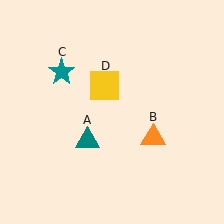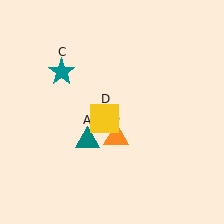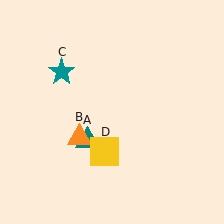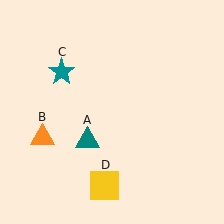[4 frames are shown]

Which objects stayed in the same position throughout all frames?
Teal triangle (object A) and teal star (object C) remained stationary.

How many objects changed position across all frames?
2 objects changed position: orange triangle (object B), yellow square (object D).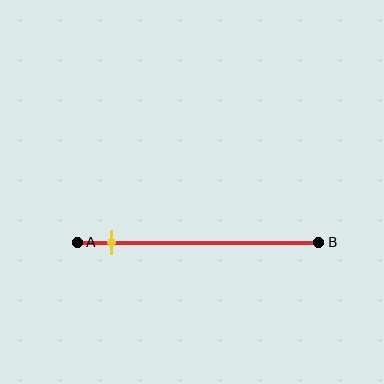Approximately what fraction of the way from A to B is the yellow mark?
The yellow mark is approximately 15% of the way from A to B.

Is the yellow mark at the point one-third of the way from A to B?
No, the mark is at about 15% from A, not at the 33% one-third point.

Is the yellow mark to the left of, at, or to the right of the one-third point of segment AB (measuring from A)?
The yellow mark is to the left of the one-third point of segment AB.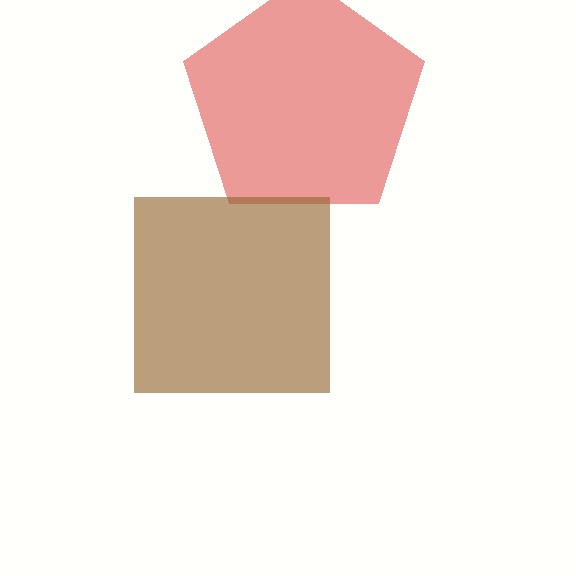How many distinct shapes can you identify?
There are 2 distinct shapes: a red pentagon, a brown square.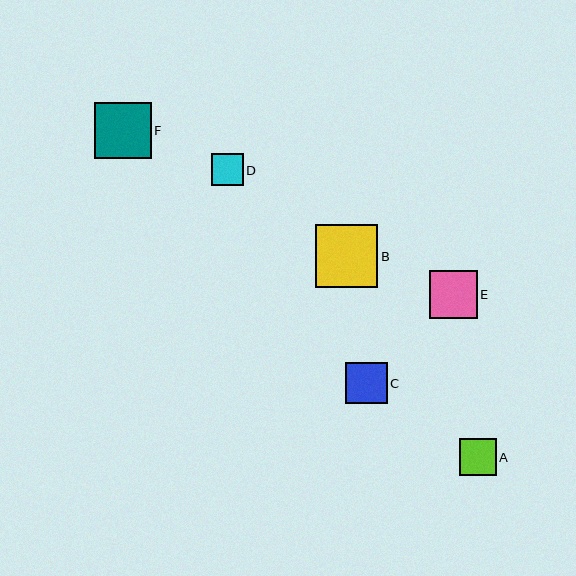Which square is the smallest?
Square D is the smallest with a size of approximately 31 pixels.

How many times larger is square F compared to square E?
Square F is approximately 1.2 times the size of square E.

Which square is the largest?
Square B is the largest with a size of approximately 62 pixels.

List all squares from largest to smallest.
From largest to smallest: B, F, E, C, A, D.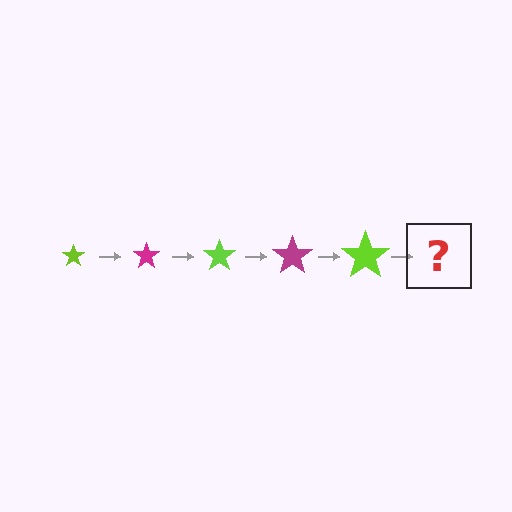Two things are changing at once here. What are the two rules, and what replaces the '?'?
The two rules are that the star grows larger each step and the color cycles through lime and magenta. The '?' should be a magenta star, larger than the previous one.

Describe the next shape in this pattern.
It should be a magenta star, larger than the previous one.